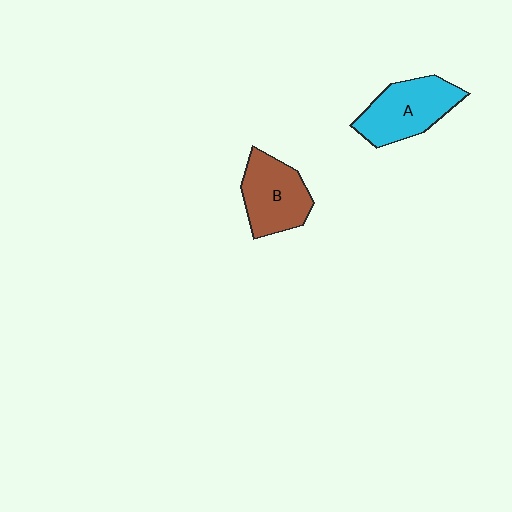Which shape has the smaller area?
Shape B (brown).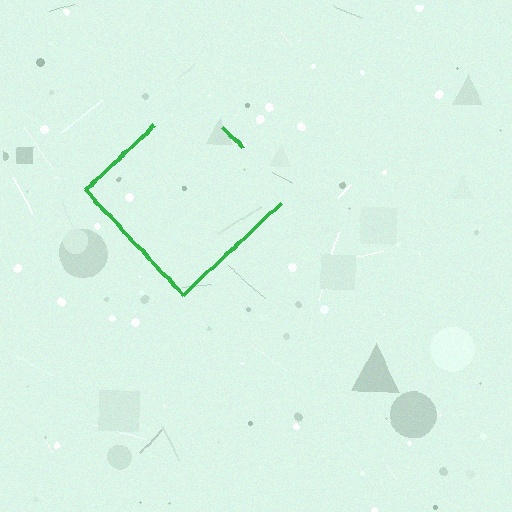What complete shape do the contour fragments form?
The contour fragments form a diamond.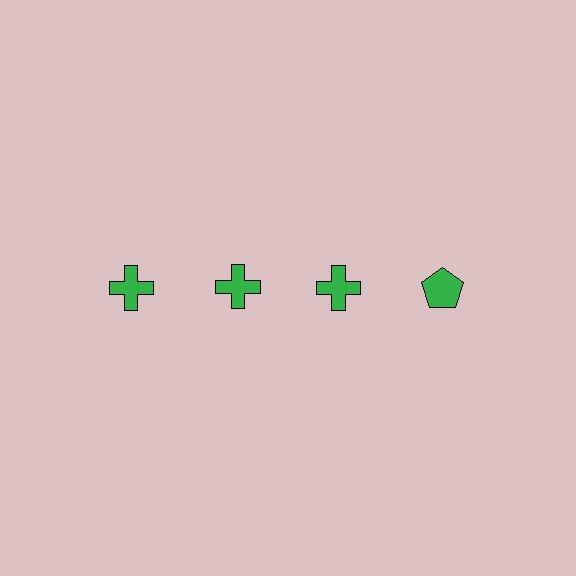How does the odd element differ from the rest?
It has a different shape: pentagon instead of cross.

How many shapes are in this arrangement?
There are 4 shapes arranged in a grid pattern.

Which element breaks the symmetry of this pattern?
The green pentagon in the top row, second from right column breaks the symmetry. All other shapes are green crosses.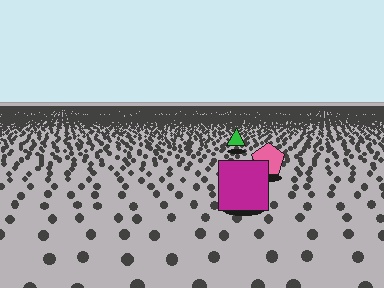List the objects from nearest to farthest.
From nearest to farthest: the magenta square, the pink pentagon, the green triangle.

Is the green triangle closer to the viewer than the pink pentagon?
No. The pink pentagon is closer — you can tell from the texture gradient: the ground texture is coarser near it.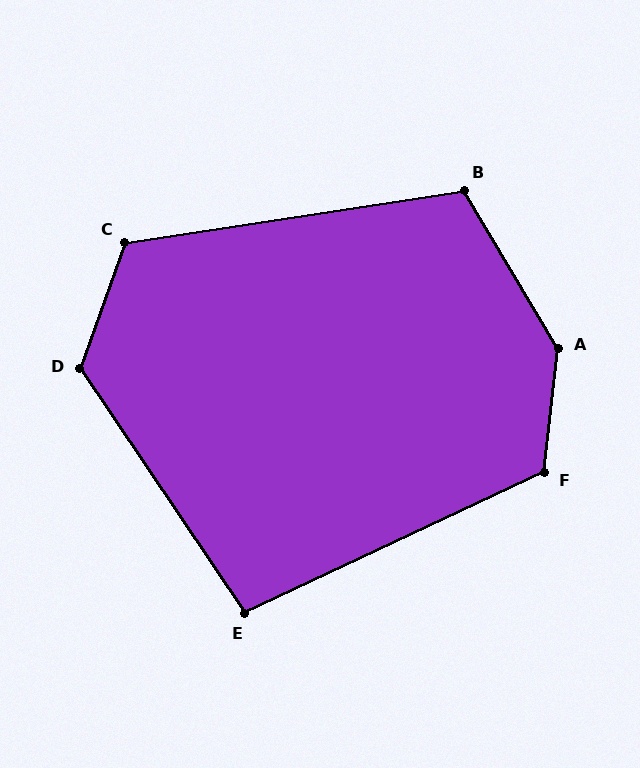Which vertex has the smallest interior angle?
E, at approximately 99 degrees.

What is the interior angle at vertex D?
Approximately 126 degrees (obtuse).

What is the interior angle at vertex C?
Approximately 118 degrees (obtuse).